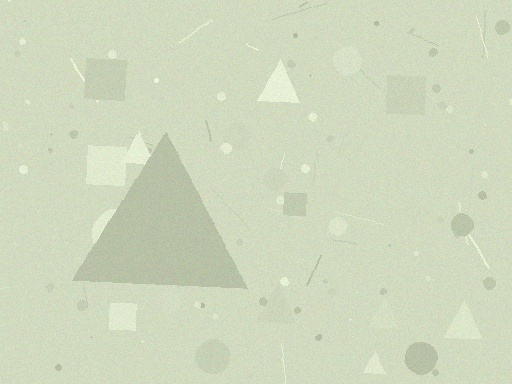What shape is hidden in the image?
A triangle is hidden in the image.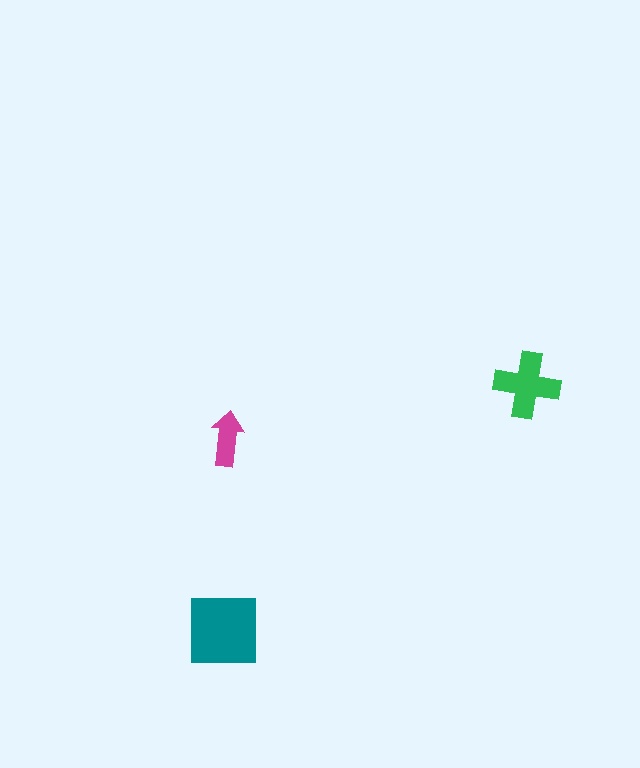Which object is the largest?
The teal square.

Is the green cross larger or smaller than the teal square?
Smaller.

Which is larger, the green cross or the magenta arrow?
The green cross.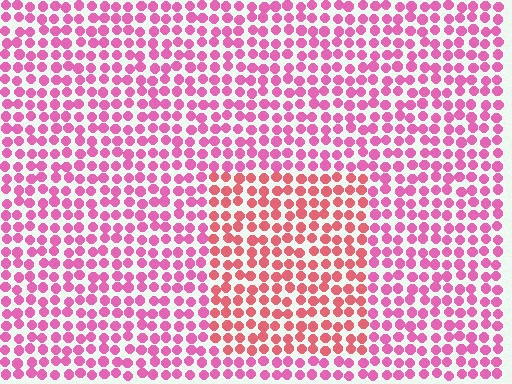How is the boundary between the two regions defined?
The boundary is defined purely by a slight shift in hue (about 30 degrees). Spacing, size, and orientation are identical on both sides.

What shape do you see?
I see a rectangle.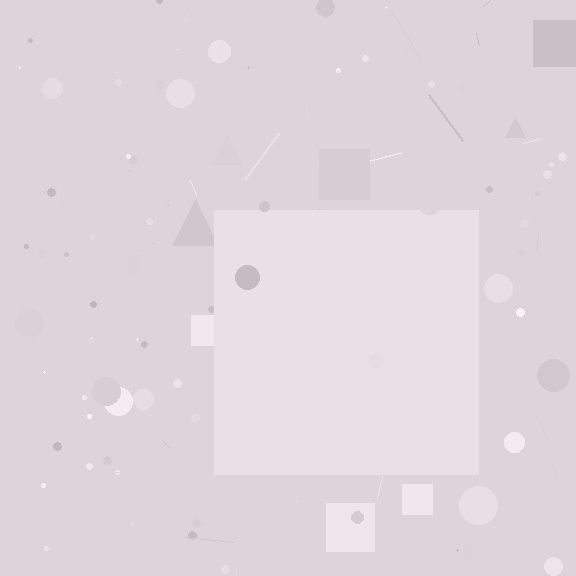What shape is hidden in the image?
A square is hidden in the image.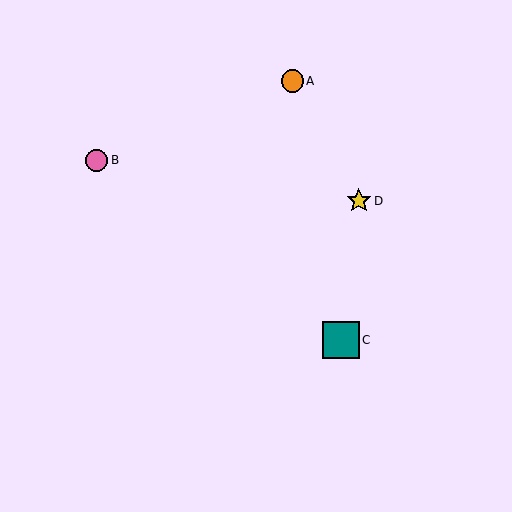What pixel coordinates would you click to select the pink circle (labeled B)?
Click at (96, 160) to select the pink circle B.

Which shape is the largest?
The teal square (labeled C) is the largest.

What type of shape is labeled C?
Shape C is a teal square.